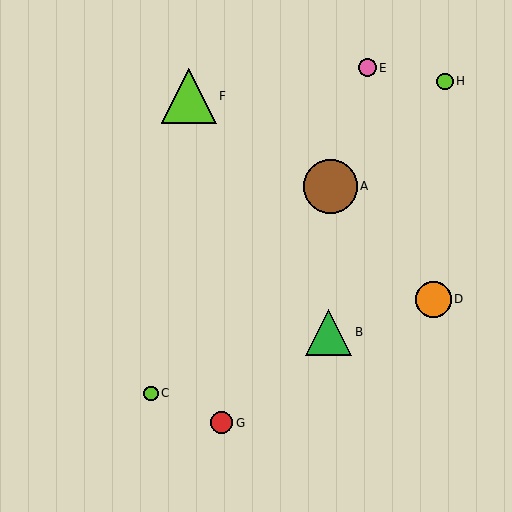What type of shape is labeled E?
Shape E is a pink circle.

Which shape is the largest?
The lime triangle (labeled F) is the largest.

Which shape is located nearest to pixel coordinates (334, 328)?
The green triangle (labeled B) at (328, 332) is nearest to that location.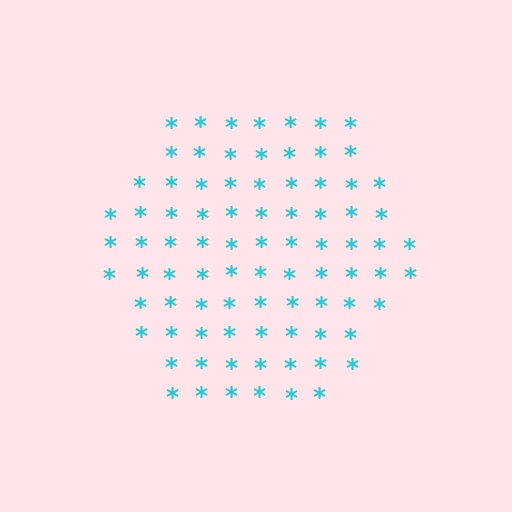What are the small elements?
The small elements are asterisks.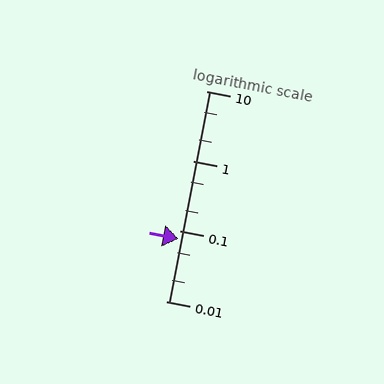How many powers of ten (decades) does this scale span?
The scale spans 3 decades, from 0.01 to 10.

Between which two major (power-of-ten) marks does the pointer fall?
The pointer is between 0.01 and 0.1.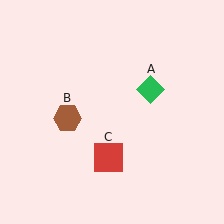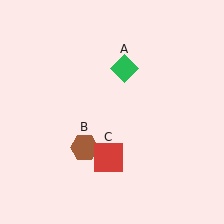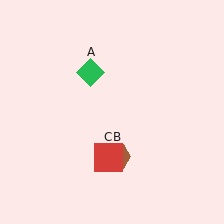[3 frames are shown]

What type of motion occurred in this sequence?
The green diamond (object A), brown hexagon (object B) rotated counterclockwise around the center of the scene.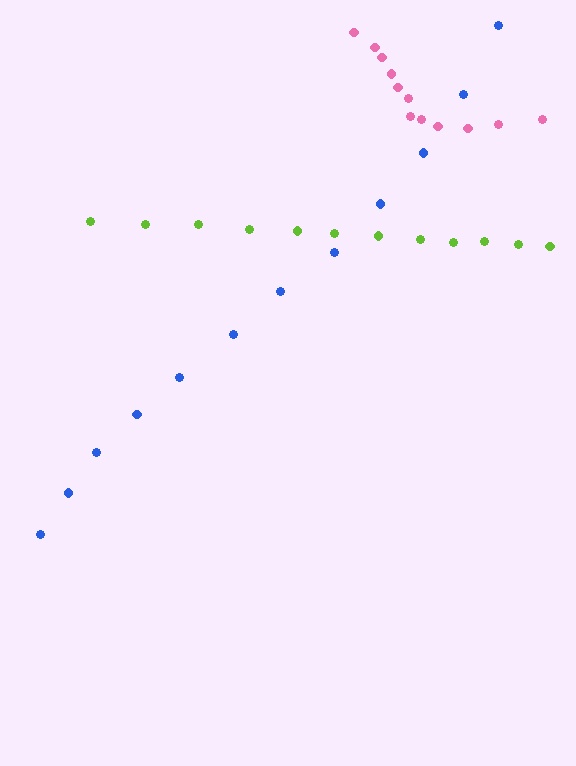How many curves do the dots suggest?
There are 3 distinct paths.